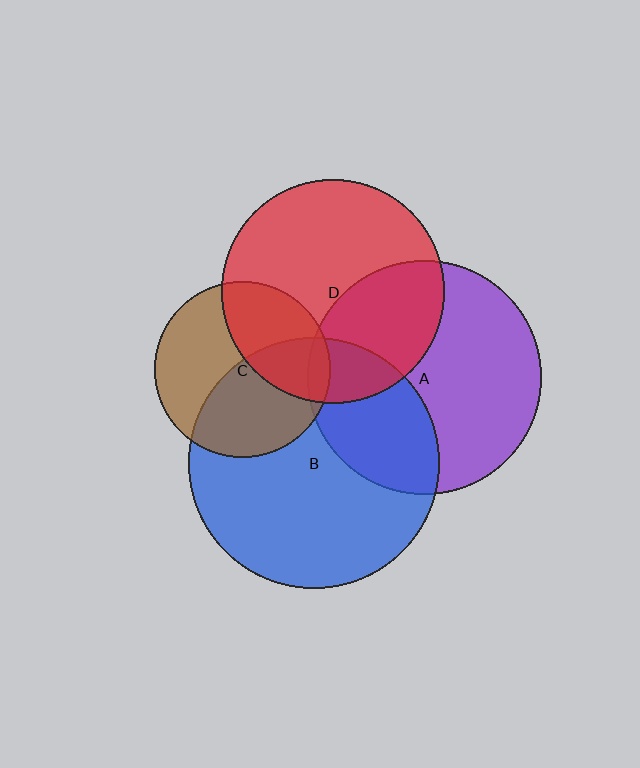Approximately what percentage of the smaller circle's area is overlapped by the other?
Approximately 35%.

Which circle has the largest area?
Circle B (blue).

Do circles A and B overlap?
Yes.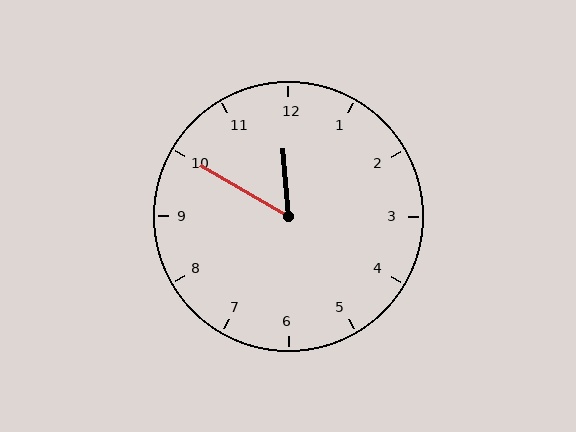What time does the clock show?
11:50.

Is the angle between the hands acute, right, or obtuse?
It is acute.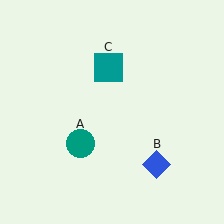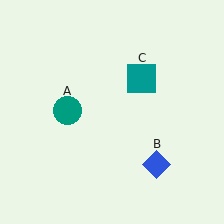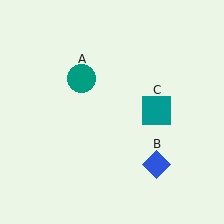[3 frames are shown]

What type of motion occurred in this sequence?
The teal circle (object A), teal square (object C) rotated clockwise around the center of the scene.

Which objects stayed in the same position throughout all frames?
Blue diamond (object B) remained stationary.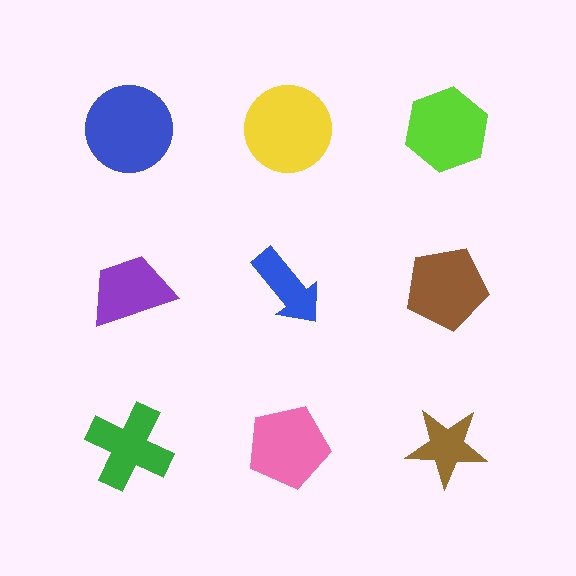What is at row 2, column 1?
A purple trapezoid.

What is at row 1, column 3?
A lime hexagon.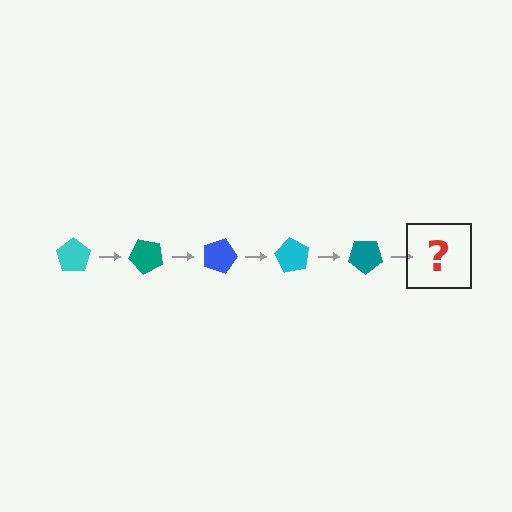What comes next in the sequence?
The next element should be a blue pentagon, rotated 225 degrees from the start.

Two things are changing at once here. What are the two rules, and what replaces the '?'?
The two rules are that it rotates 45 degrees each step and the color cycles through cyan, teal, and blue. The '?' should be a blue pentagon, rotated 225 degrees from the start.